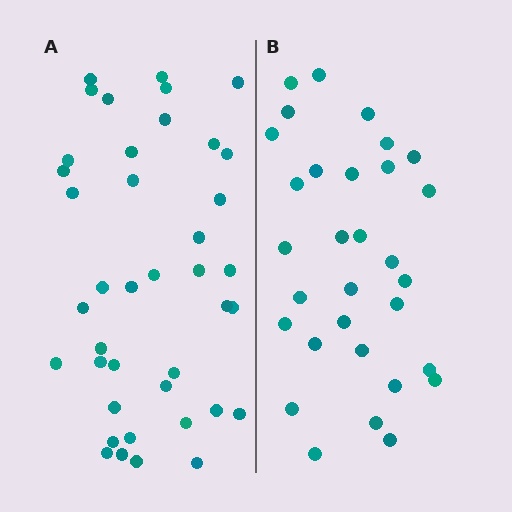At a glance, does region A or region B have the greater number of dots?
Region A (the left region) has more dots.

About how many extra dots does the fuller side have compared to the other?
Region A has roughly 8 or so more dots than region B.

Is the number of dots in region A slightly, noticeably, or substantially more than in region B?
Region A has noticeably more, but not dramatically so. The ratio is roughly 1.3 to 1.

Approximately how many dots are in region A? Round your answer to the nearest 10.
About 40 dots.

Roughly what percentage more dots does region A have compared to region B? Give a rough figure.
About 30% more.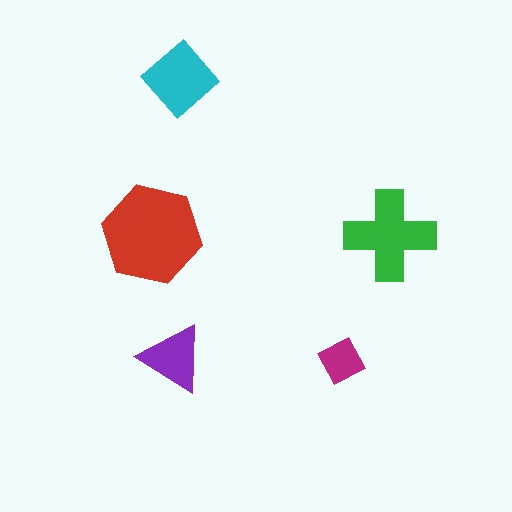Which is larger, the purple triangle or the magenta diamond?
The purple triangle.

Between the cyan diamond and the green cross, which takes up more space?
The green cross.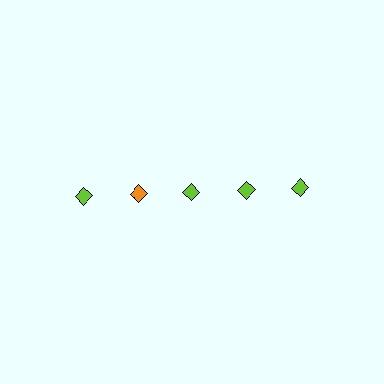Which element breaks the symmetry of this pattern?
The orange diamond in the top row, second from left column breaks the symmetry. All other shapes are lime diamonds.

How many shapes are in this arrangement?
There are 5 shapes arranged in a grid pattern.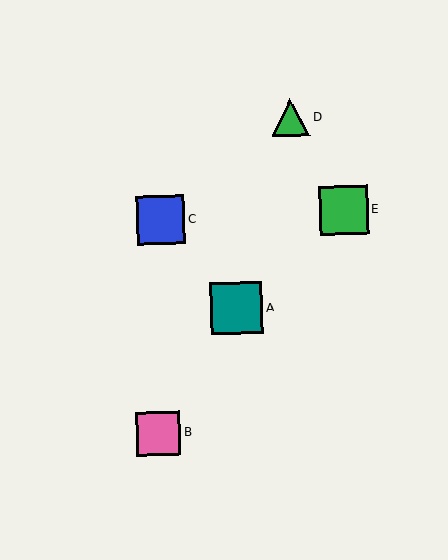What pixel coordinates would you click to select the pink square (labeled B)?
Click at (158, 434) to select the pink square B.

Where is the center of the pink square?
The center of the pink square is at (158, 434).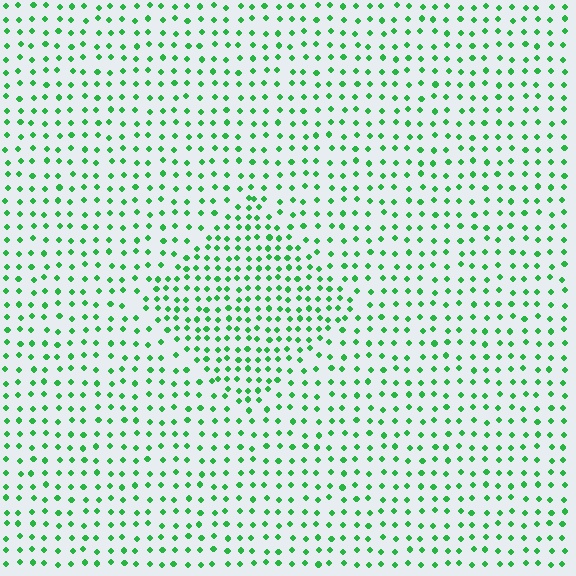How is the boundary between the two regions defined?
The boundary is defined by a change in element density (approximately 1.6x ratio). All elements are the same color, size, and shape.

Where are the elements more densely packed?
The elements are more densely packed inside the diamond boundary.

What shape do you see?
I see a diamond.